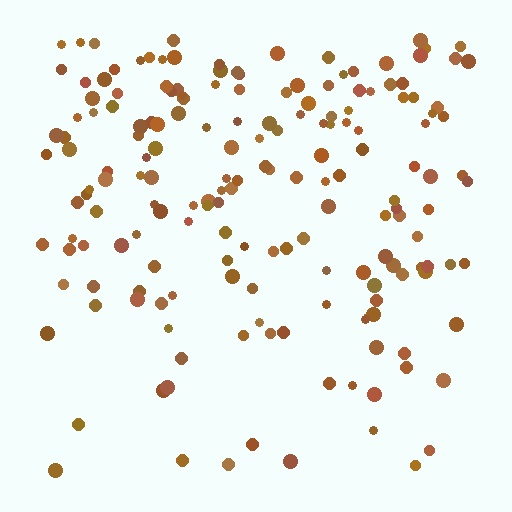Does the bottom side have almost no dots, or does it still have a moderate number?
Still a moderate number, just noticeably fewer than the top.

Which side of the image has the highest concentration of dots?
The top.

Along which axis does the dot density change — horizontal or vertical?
Vertical.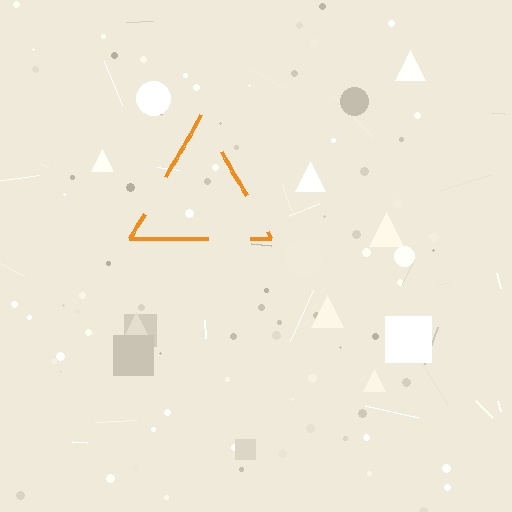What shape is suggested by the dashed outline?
The dashed outline suggests a triangle.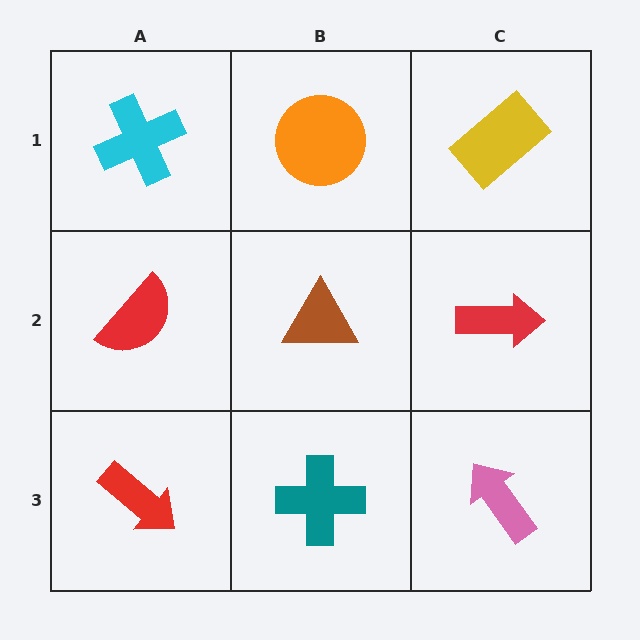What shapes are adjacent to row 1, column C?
A red arrow (row 2, column C), an orange circle (row 1, column B).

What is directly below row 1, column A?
A red semicircle.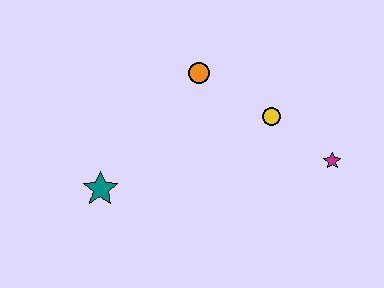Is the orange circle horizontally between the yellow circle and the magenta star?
No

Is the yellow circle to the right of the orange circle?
Yes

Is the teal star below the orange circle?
Yes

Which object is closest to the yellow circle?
The magenta star is closest to the yellow circle.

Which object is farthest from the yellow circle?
The teal star is farthest from the yellow circle.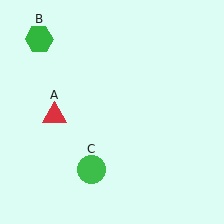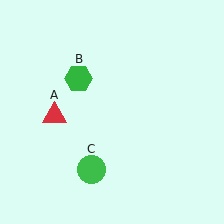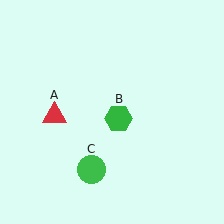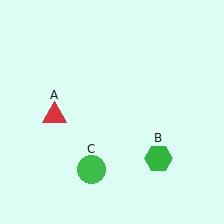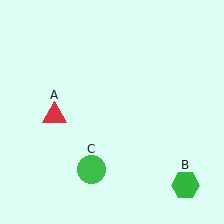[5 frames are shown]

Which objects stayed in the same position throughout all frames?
Red triangle (object A) and green circle (object C) remained stationary.